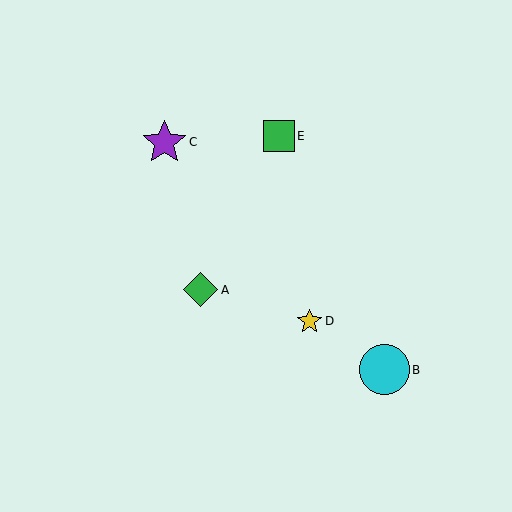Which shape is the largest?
The cyan circle (labeled B) is the largest.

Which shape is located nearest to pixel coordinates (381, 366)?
The cyan circle (labeled B) at (384, 370) is nearest to that location.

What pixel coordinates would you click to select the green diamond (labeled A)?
Click at (201, 290) to select the green diamond A.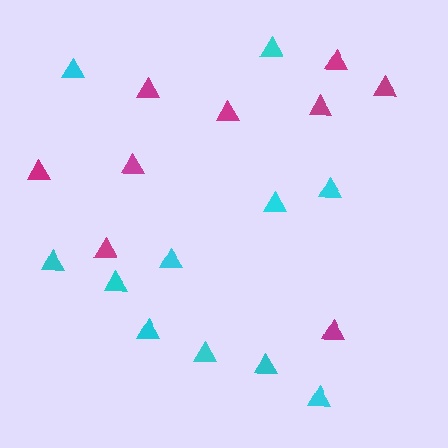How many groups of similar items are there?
There are 2 groups: one group of magenta triangles (9) and one group of cyan triangles (11).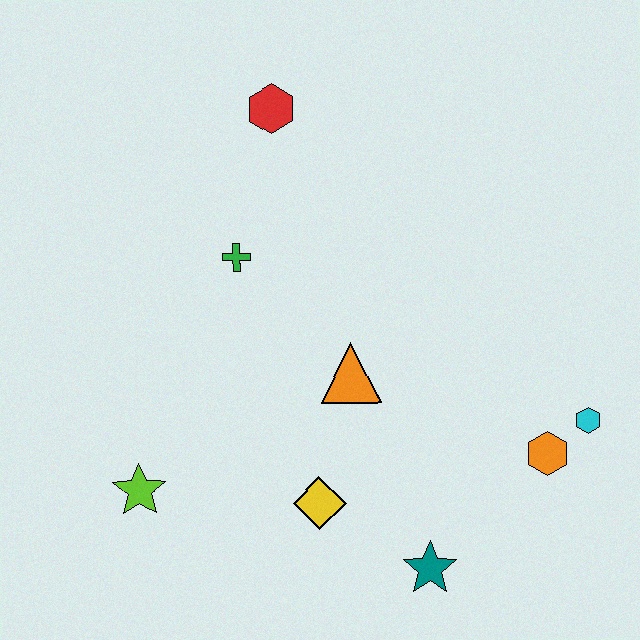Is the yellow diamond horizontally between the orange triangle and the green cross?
Yes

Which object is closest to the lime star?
The yellow diamond is closest to the lime star.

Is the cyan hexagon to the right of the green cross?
Yes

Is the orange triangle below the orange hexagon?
No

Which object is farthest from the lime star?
The cyan hexagon is farthest from the lime star.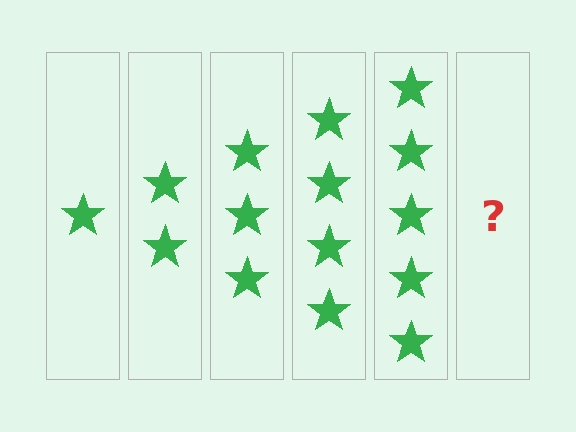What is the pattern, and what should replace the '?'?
The pattern is that each step adds one more star. The '?' should be 6 stars.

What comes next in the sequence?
The next element should be 6 stars.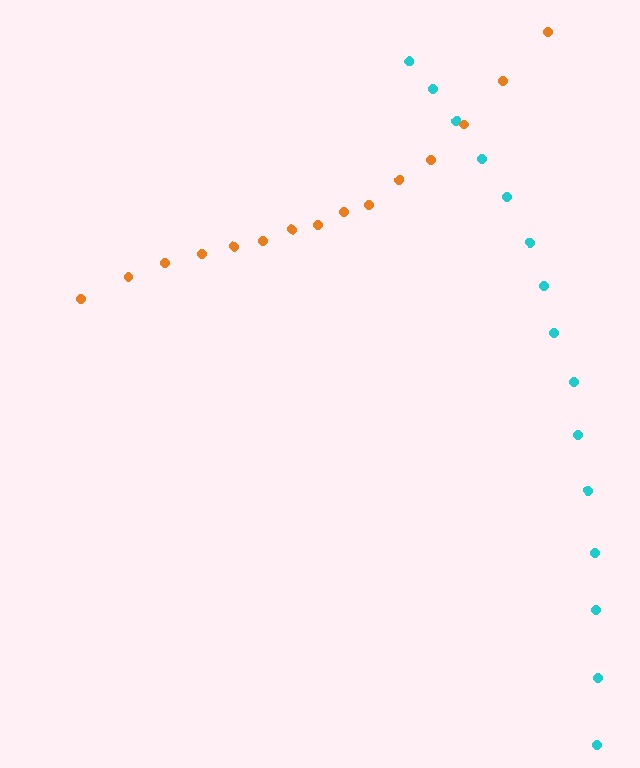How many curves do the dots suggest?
There are 2 distinct paths.